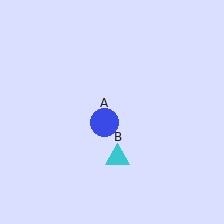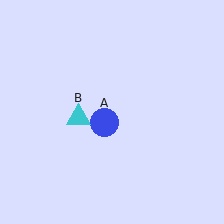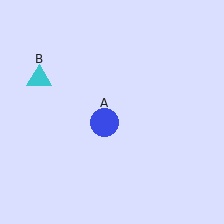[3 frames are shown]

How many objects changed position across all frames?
1 object changed position: cyan triangle (object B).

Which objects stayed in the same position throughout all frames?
Blue circle (object A) remained stationary.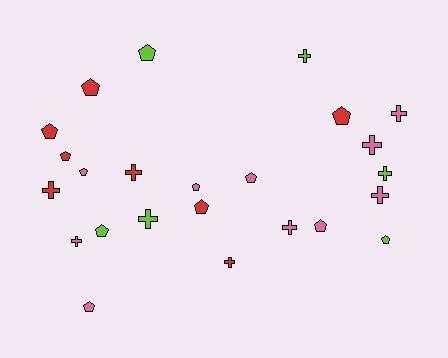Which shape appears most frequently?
Pentagon, with 13 objects.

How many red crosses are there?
There are 3 red crosses.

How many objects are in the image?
There are 24 objects.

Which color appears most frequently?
Pink, with 10 objects.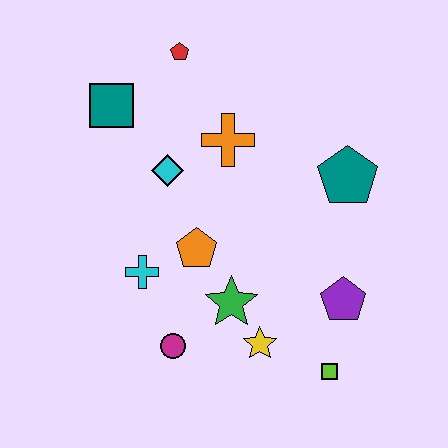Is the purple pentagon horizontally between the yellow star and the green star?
No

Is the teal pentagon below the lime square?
No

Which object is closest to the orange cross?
The cyan diamond is closest to the orange cross.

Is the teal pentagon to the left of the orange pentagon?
No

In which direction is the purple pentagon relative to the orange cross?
The purple pentagon is below the orange cross.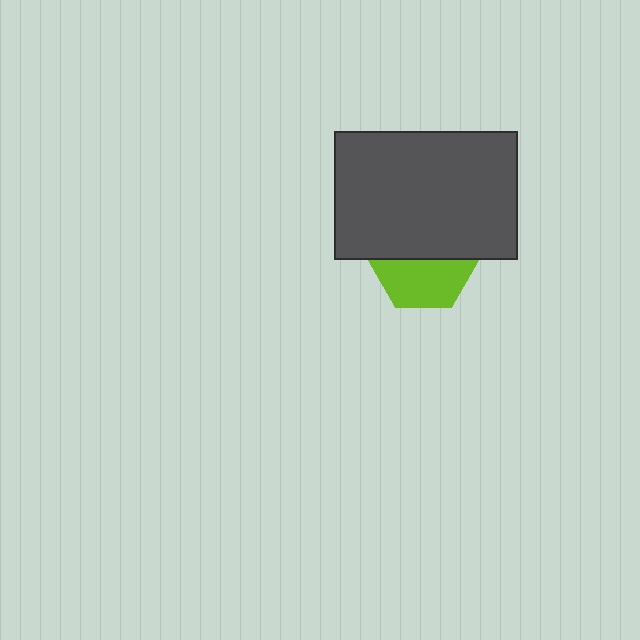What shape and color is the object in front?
The object in front is a dark gray rectangle.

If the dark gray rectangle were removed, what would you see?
You would see the complete lime hexagon.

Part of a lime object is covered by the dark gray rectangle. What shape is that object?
It is a hexagon.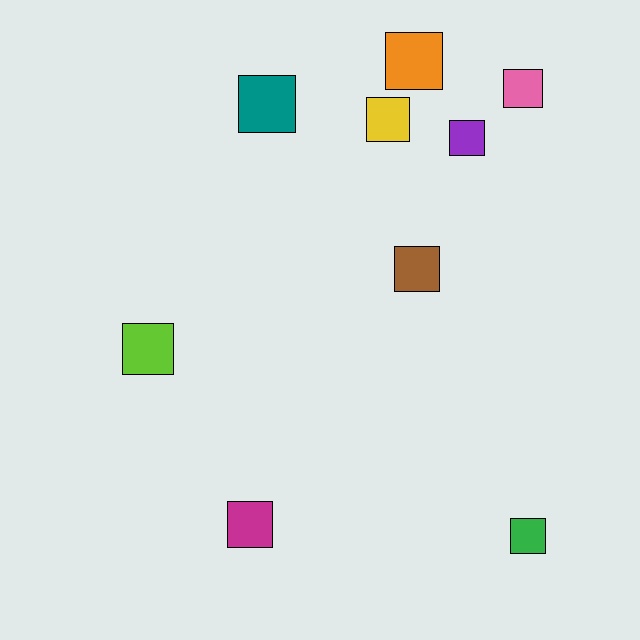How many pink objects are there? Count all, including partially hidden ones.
There is 1 pink object.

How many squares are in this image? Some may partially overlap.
There are 9 squares.